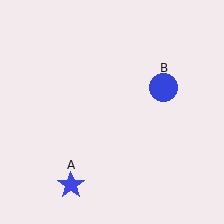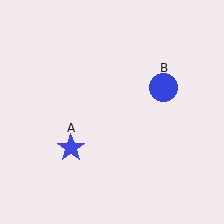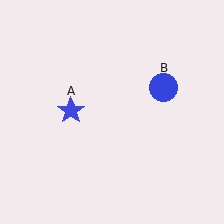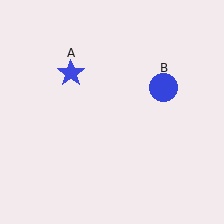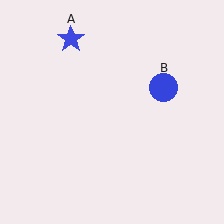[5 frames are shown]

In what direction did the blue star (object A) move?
The blue star (object A) moved up.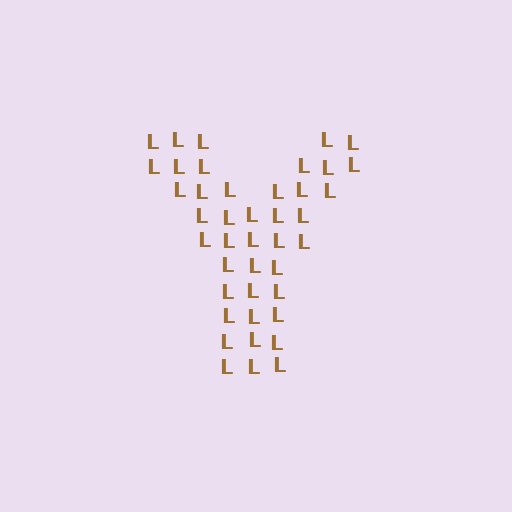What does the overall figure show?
The overall figure shows the letter Y.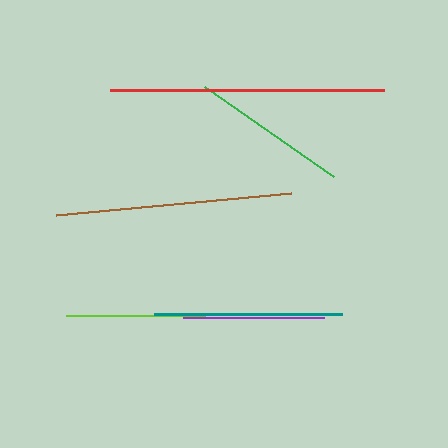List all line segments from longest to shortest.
From longest to shortest: red, brown, teal, green, purple, lime.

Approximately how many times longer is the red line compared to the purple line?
The red line is approximately 2.0 times the length of the purple line.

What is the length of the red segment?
The red segment is approximately 274 pixels long.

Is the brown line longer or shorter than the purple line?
The brown line is longer than the purple line.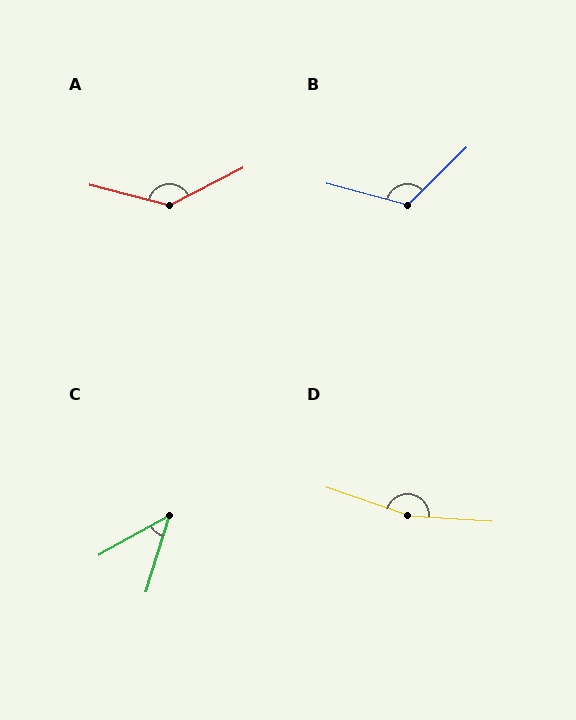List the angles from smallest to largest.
C (44°), B (120°), A (138°), D (165°).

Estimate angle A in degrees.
Approximately 138 degrees.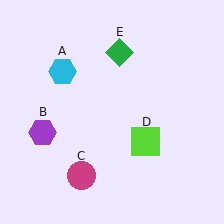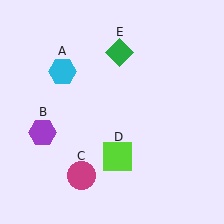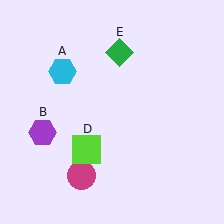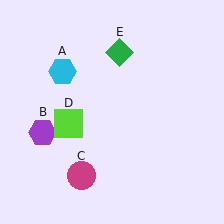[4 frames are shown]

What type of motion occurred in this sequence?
The lime square (object D) rotated clockwise around the center of the scene.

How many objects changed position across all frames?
1 object changed position: lime square (object D).